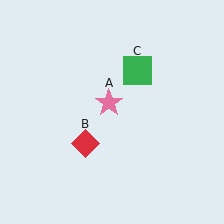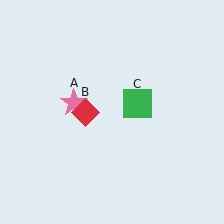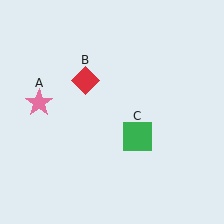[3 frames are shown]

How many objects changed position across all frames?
3 objects changed position: pink star (object A), red diamond (object B), green square (object C).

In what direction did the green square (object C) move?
The green square (object C) moved down.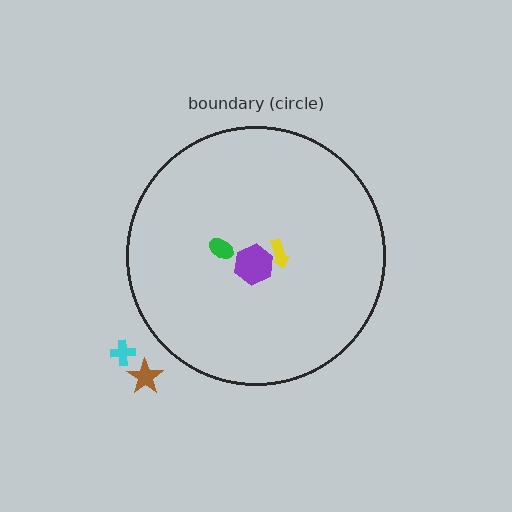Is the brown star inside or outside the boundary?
Outside.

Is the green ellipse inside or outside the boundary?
Inside.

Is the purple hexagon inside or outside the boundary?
Inside.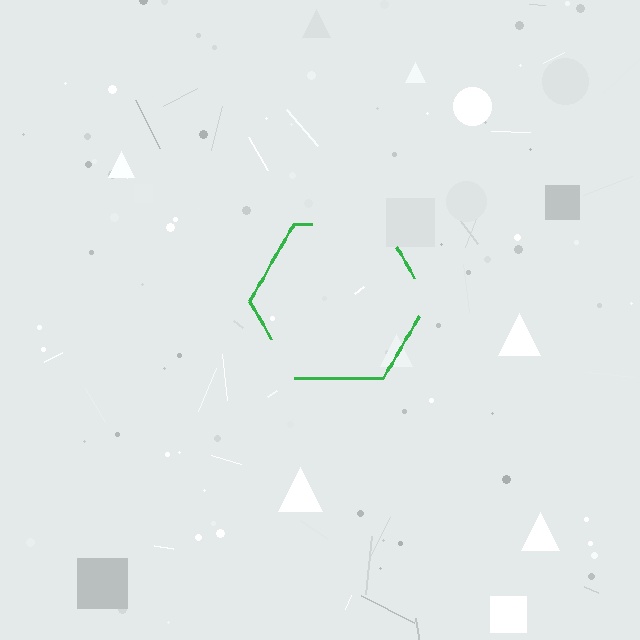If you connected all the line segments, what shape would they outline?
They would outline a hexagon.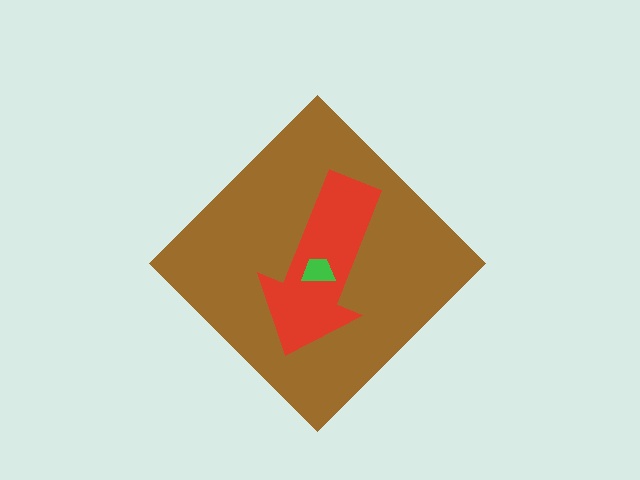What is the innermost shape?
The green trapezoid.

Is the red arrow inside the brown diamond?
Yes.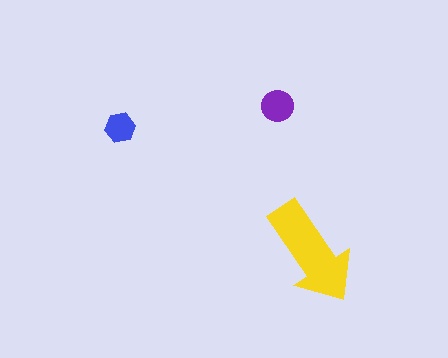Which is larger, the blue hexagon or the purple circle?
The purple circle.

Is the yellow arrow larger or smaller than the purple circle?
Larger.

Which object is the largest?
The yellow arrow.